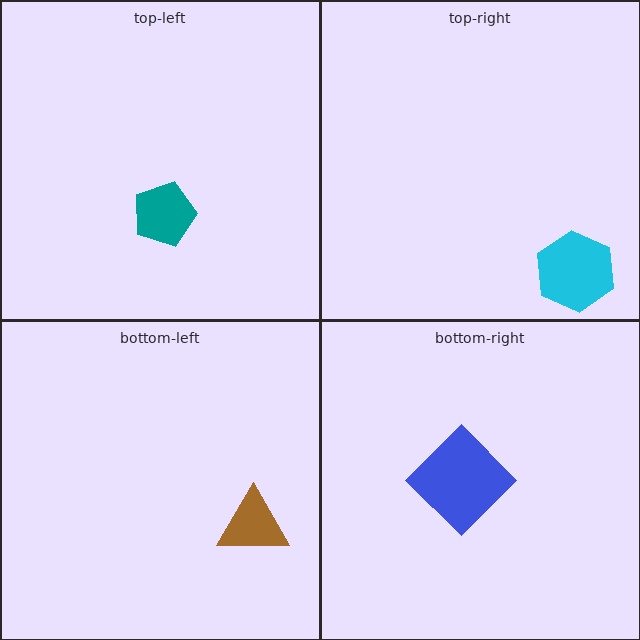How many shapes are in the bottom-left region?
1.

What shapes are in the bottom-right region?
The blue diamond.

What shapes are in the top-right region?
The cyan hexagon.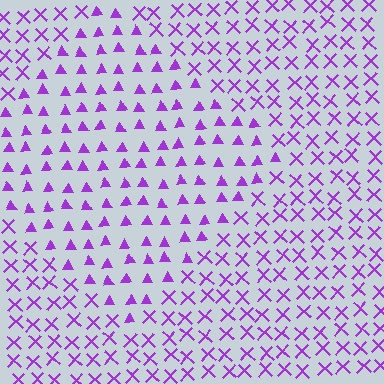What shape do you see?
I see a diamond.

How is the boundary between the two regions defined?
The boundary is defined by a change in element shape: triangles inside vs. X marks outside. All elements share the same color and spacing.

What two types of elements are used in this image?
The image uses triangles inside the diamond region and X marks outside it.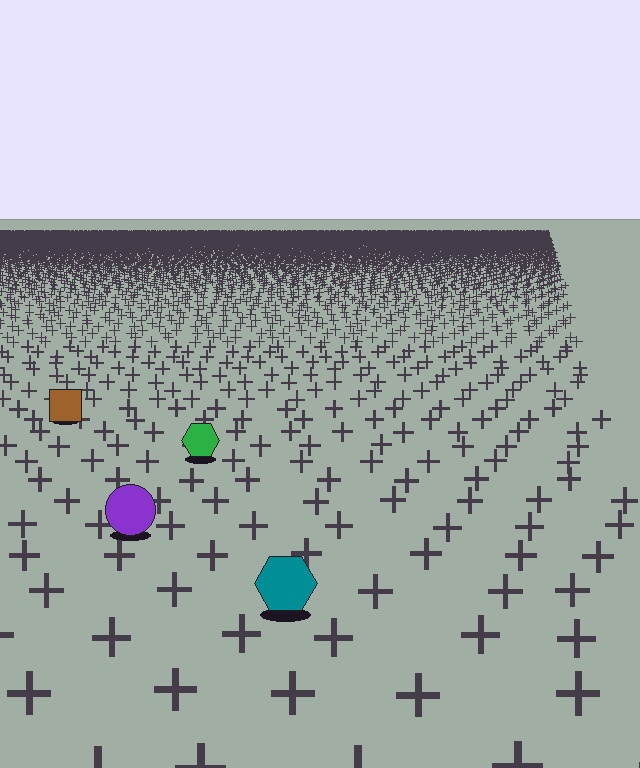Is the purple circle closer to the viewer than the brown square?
Yes. The purple circle is closer — you can tell from the texture gradient: the ground texture is coarser near it.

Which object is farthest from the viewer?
The brown square is farthest from the viewer. It appears smaller and the ground texture around it is denser.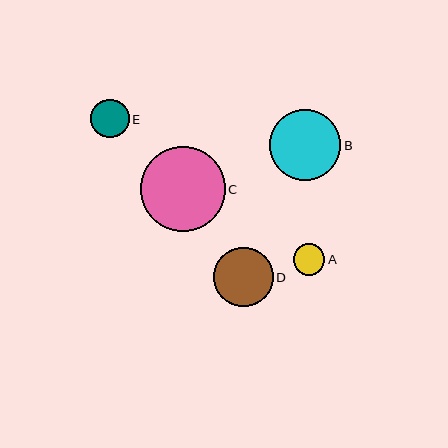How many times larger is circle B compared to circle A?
Circle B is approximately 2.2 times the size of circle A.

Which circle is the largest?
Circle C is the largest with a size of approximately 85 pixels.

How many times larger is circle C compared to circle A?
Circle C is approximately 2.7 times the size of circle A.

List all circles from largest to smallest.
From largest to smallest: C, B, D, E, A.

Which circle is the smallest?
Circle A is the smallest with a size of approximately 32 pixels.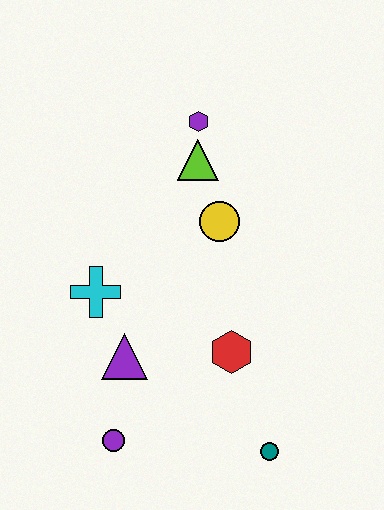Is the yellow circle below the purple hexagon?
Yes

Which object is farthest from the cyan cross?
The teal circle is farthest from the cyan cross.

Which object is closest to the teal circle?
The red hexagon is closest to the teal circle.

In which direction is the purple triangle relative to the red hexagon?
The purple triangle is to the left of the red hexagon.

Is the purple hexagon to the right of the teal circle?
No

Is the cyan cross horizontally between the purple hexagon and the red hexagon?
No